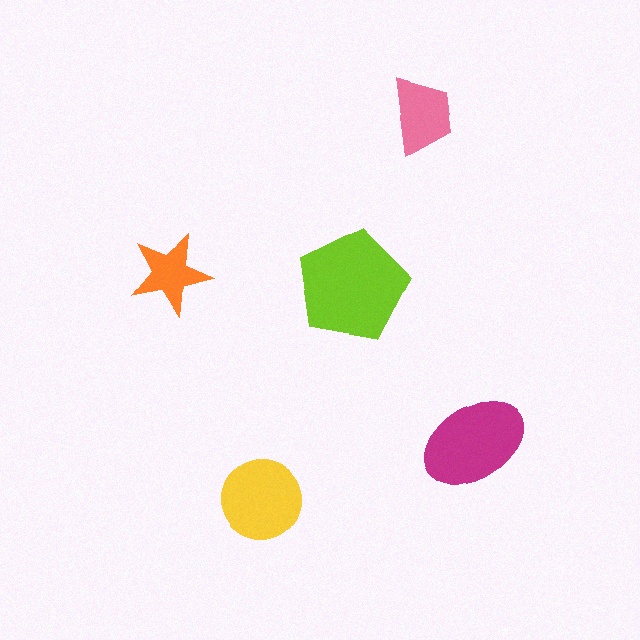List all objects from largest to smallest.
The lime pentagon, the magenta ellipse, the yellow circle, the pink trapezoid, the orange star.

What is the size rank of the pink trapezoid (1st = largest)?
4th.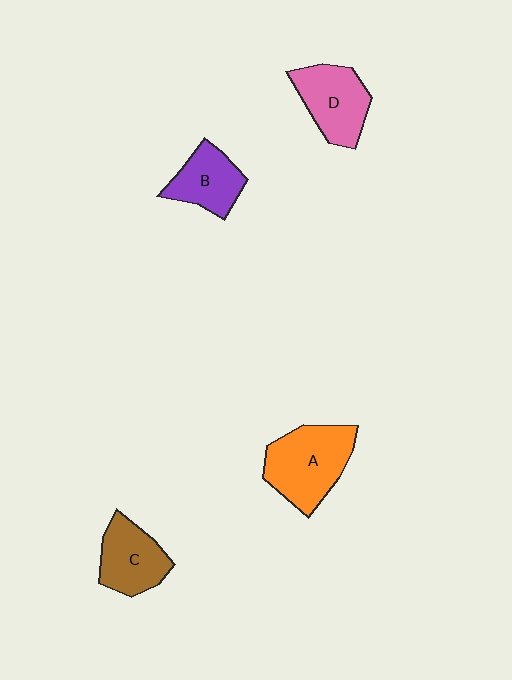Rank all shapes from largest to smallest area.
From largest to smallest: A (orange), D (pink), C (brown), B (purple).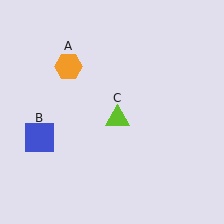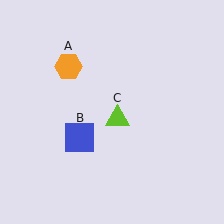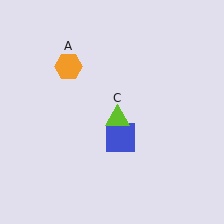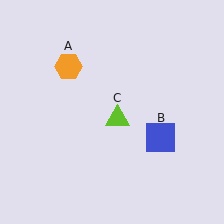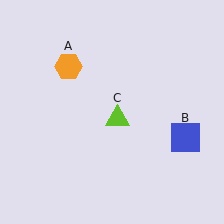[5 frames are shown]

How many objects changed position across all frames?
1 object changed position: blue square (object B).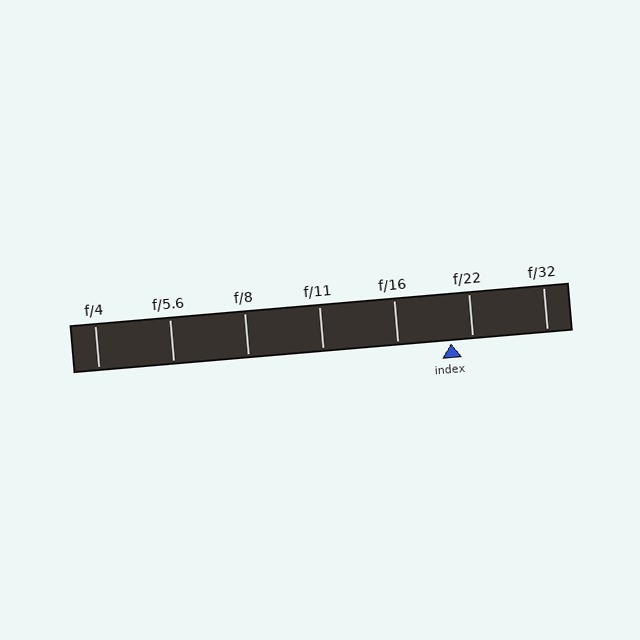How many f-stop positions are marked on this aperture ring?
There are 7 f-stop positions marked.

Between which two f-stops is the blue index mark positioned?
The index mark is between f/16 and f/22.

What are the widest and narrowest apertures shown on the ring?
The widest aperture shown is f/4 and the narrowest is f/32.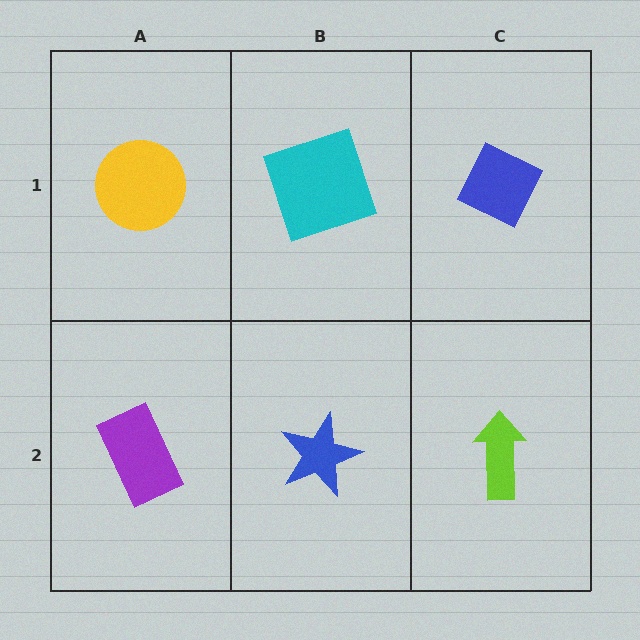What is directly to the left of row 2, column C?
A blue star.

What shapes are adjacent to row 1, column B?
A blue star (row 2, column B), a yellow circle (row 1, column A), a blue diamond (row 1, column C).